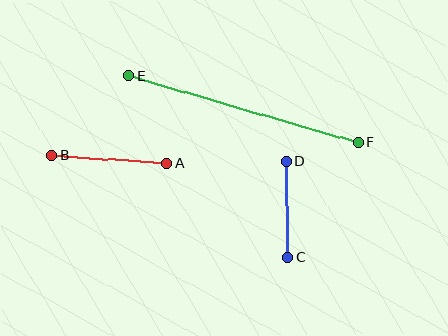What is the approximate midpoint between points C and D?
The midpoint is at approximately (287, 210) pixels.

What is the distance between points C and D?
The distance is approximately 96 pixels.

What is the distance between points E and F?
The distance is approximately 239 pixels.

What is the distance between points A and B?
The distance is approximately 115 pixels.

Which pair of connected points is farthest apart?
Points E and F are farthest apart.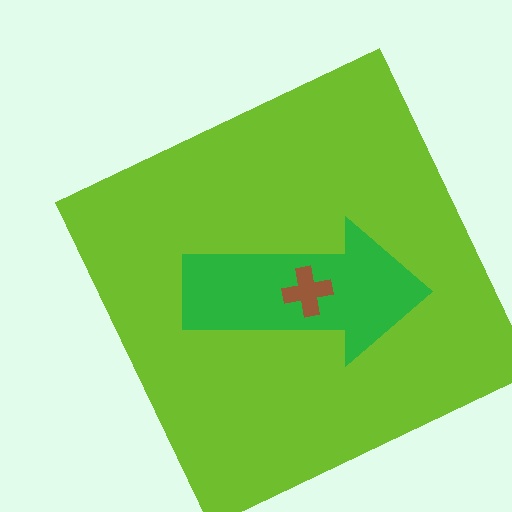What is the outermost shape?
The lime square.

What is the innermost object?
The brown cross.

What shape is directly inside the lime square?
The green arrow.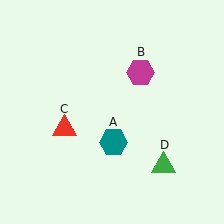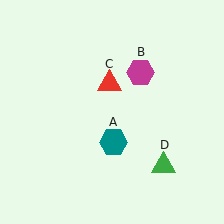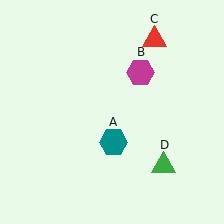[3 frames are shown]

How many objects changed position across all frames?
1 object changed position: red triangle (object C).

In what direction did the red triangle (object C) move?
The red triangle (object C) moved up and to the right.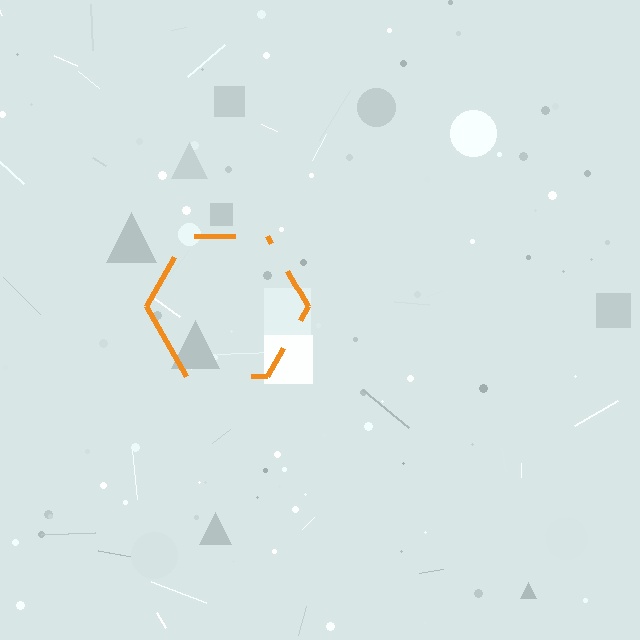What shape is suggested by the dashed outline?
The dashed outline suggests a hexagon.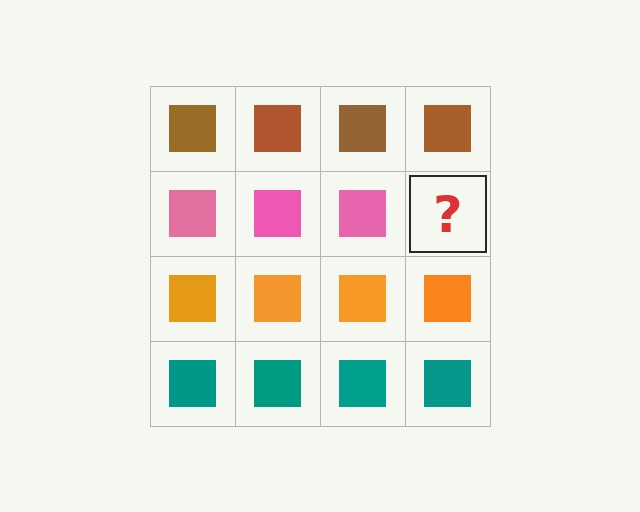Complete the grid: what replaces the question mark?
The question mark should be replaced with a pink square.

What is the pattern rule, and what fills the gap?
The rule is that each row has a consistent color. The gap should be filled with a pink square.